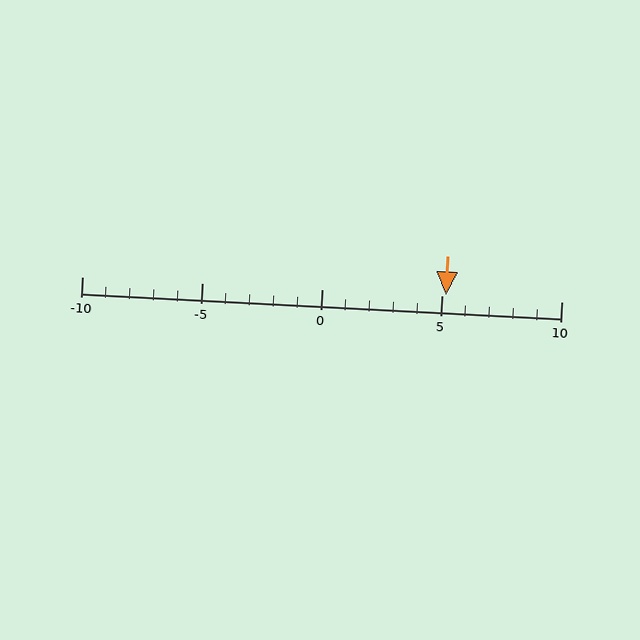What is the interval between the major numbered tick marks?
The major tick marks are spaced 5 units apart.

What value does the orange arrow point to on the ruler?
The orange arrow points to approximately 5.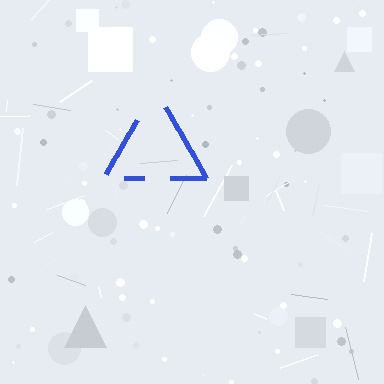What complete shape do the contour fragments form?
The contour fragments form a triangle.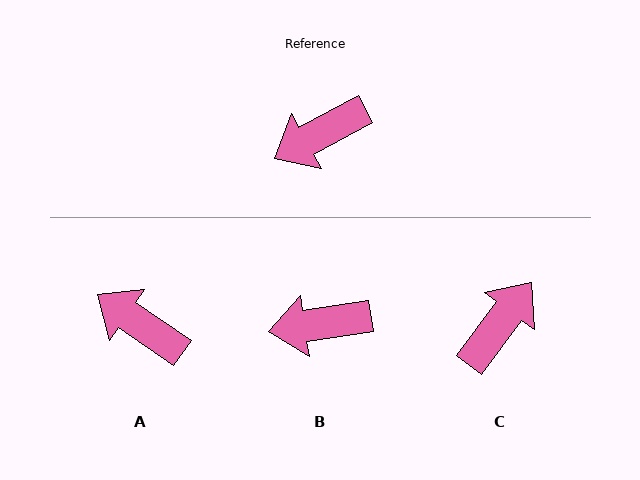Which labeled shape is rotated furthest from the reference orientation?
C, about 156 degrees away.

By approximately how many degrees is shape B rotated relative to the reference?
Approximately 20 degrees clockwise.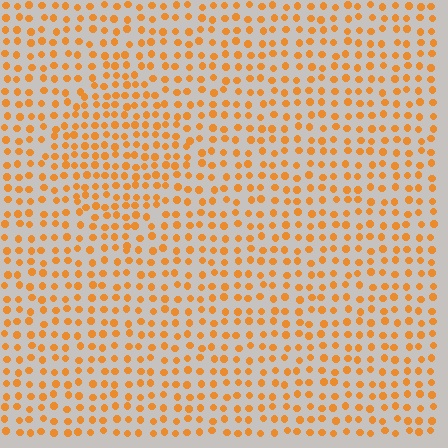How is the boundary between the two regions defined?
The boundary is defined by a change in element density (approximately 1.5x ratio). All elements are the same color, size, and shape.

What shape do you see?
I see a diamond.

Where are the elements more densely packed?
The elements are more densely packed inside the diamond boundary.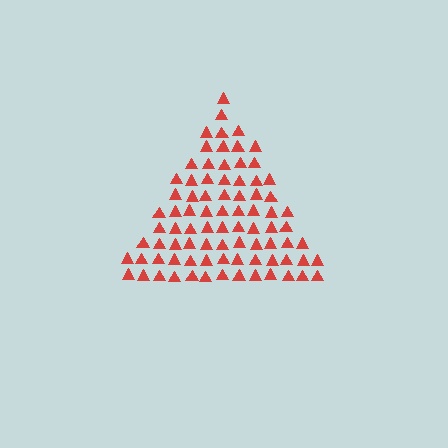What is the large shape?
The large shape is a triangle.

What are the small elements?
The small elements are triangles.